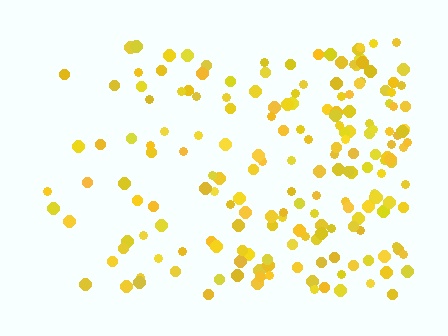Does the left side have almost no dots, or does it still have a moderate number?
Still a moderate number, just noticeably fewer than the right.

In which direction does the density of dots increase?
From left to right, with the right side densest.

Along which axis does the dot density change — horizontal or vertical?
Horizontal.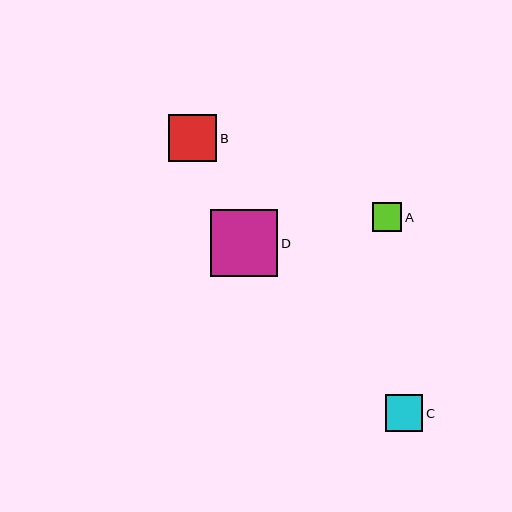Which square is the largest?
Square D is the largest with a size of approximately 67 pixels.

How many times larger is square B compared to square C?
Square B is approximately 1.3 times the size of square C.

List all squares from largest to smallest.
From largest to smallest: D, B, C, A.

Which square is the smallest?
Square A is the smallest with a size of approximately 29 pixels.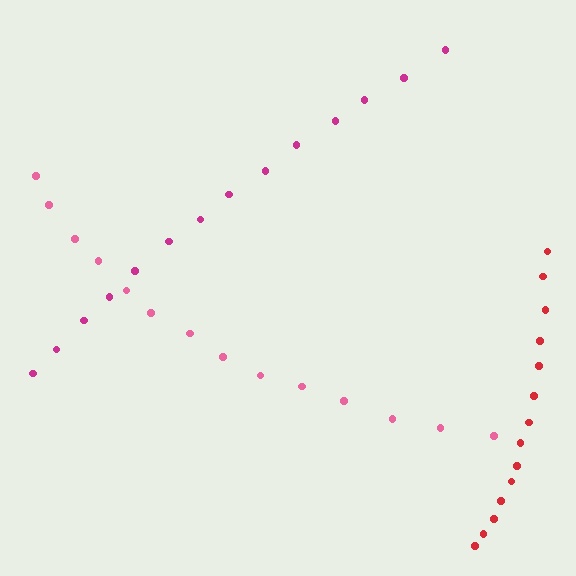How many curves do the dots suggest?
There are 3 distinct paths.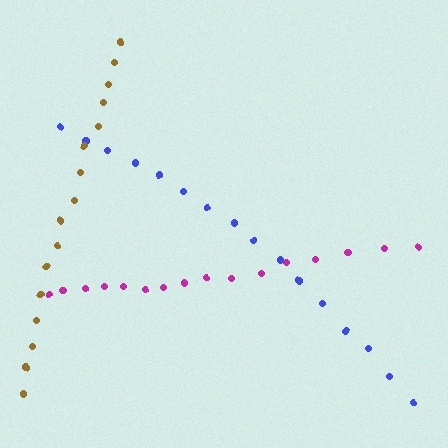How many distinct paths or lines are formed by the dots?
There are 3 distinct paths.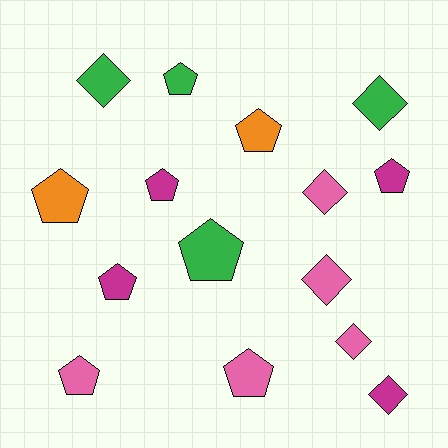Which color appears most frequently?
Pink, with 5 objects.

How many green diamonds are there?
There are 2 green diamonds.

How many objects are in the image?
There are 15 objects.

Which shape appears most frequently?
Pentagon, with 9 objects.